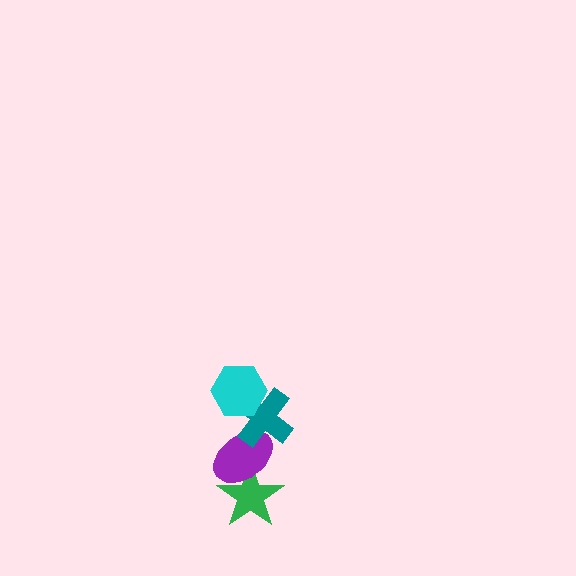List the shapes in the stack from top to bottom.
From top to bottom: the cyan hexagon, the teal cross, the purple ellipse, the green star.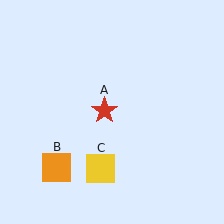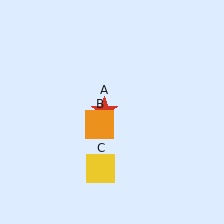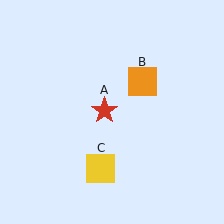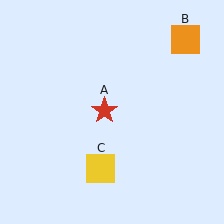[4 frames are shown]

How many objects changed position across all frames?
1 object changed position: orange square (object B).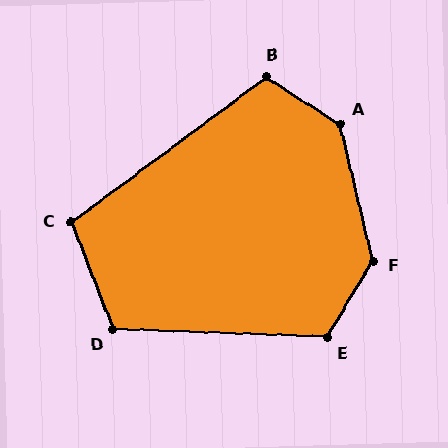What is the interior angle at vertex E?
Approximately 119 degrees (obtuse).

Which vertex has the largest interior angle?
A, at approximately 136 degrees.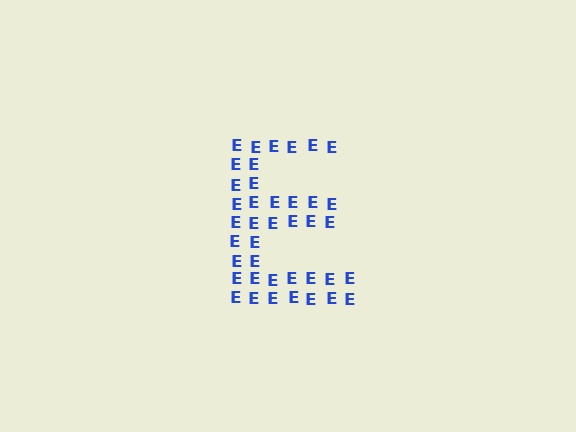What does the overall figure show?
The overall figure shows the letter E.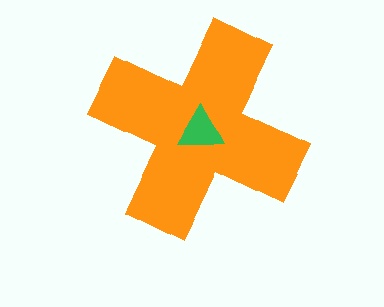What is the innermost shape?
The green triangle.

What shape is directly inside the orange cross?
The green triangle.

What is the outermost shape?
The orange cross.